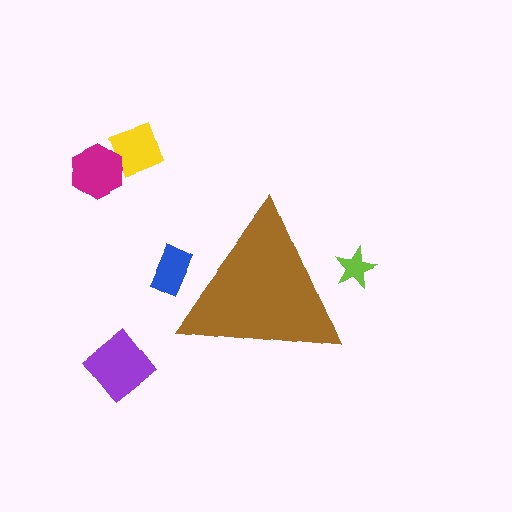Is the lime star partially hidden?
Yes, the lime star is partially hidden behind the brown triangle.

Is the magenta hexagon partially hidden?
No, the magenta hexagon is fully visible.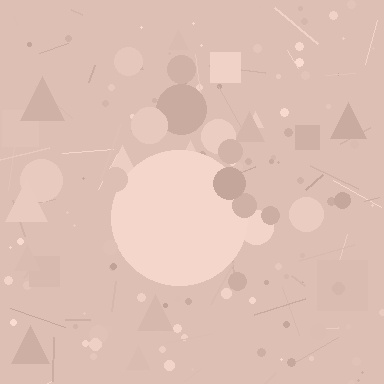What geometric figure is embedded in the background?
A circle is embedded in the background.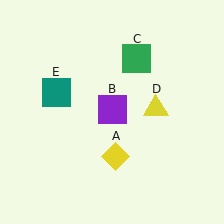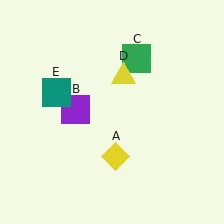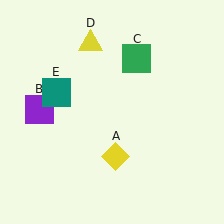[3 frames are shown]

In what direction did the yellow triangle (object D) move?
The yellow triangle (object D) moved up and to the left.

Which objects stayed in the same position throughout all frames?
Yellow diamond (object A) and green square (object C) and teal square (object E) remained stationary.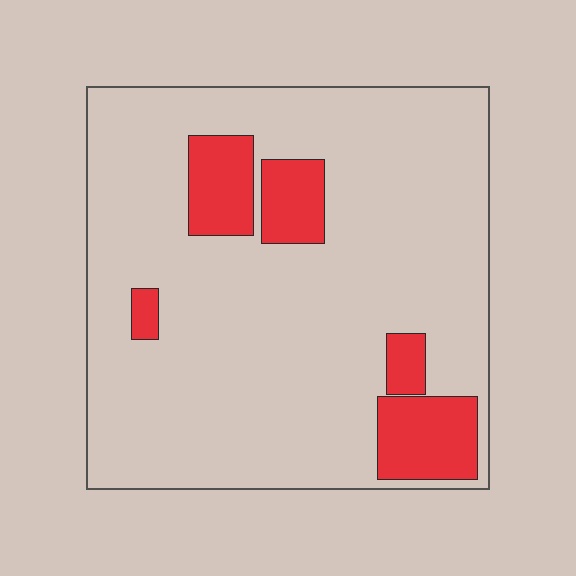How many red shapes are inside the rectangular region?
5.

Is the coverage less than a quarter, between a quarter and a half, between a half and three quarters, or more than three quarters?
Less than a quarter.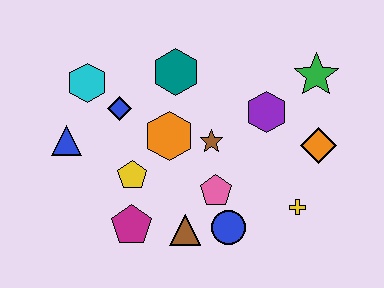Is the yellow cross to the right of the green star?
No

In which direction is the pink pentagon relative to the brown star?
The pink pentagon is below the brown star.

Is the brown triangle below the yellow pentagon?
Yes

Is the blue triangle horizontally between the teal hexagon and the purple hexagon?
No